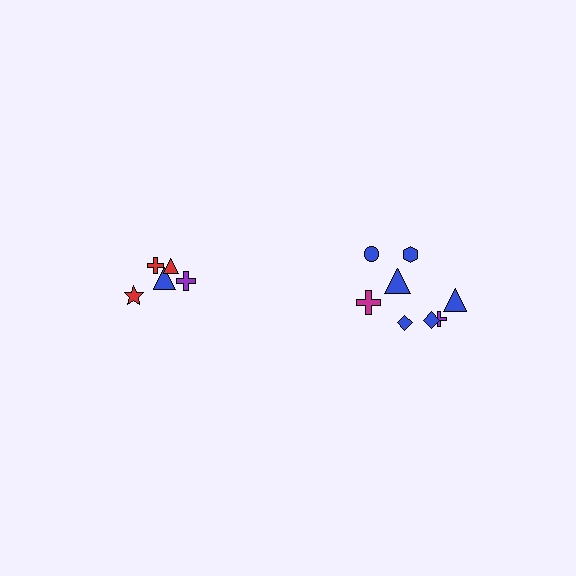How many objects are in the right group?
There are 8 objects.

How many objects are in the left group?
There are 5 objects.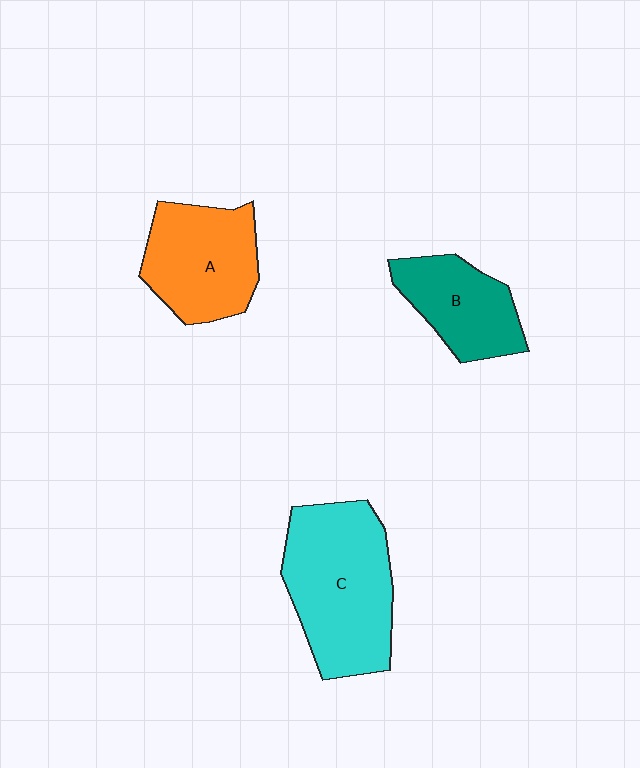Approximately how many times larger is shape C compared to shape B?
Approximately 1.7 times.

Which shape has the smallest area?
Shape B (teal).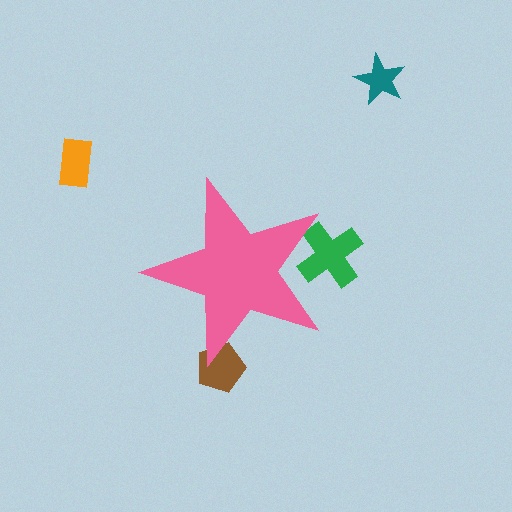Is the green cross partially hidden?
Yes, the green cross is partially hidden behind the pink star.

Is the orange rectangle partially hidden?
No, the orange rectangle is fully visible.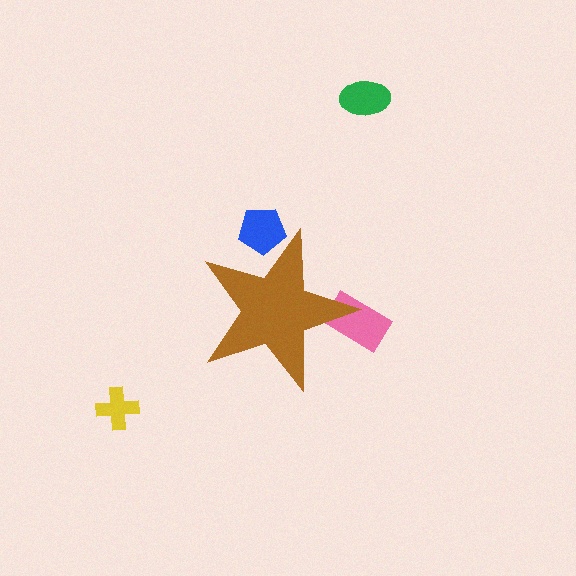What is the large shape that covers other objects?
A brown star.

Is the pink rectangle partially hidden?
Yes, the pink rectangle is partially hidden behind the brown star.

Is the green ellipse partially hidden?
No, the green ellipse is fully visible.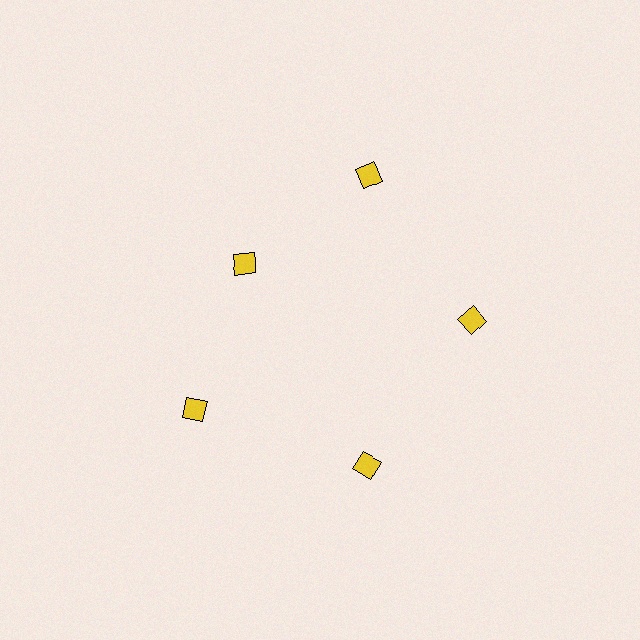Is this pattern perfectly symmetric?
No. The 5 yellow diamonds are arranged in a ring, but one element near the 10 o'clock position is pulled inward toward the center, breaking the 5-fold rotational symmetry.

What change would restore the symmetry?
The symmetry would be restored by moving it outward, back onto the ring so that all 5 diamonds sit at equal angles and equal distance from the center.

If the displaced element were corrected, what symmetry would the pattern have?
It would have 5-fold rotational symmetry — the pattern would map onto itself every 72 degrees.